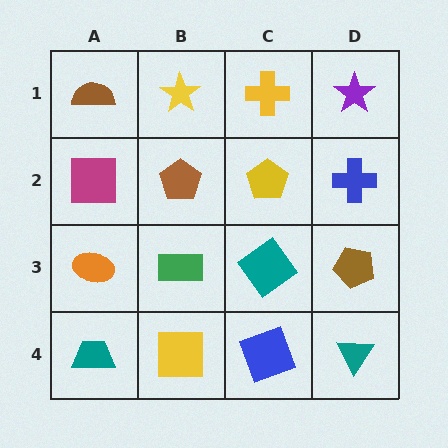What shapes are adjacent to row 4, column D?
A brown pentagon (row 3, column D), a blue square (row 4, column C).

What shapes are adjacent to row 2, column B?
A yellow star (row 1, column B), a green rectangle (row 3, column B), a magenta square (row 2, column A), a yellow pentagon (row 2, column C).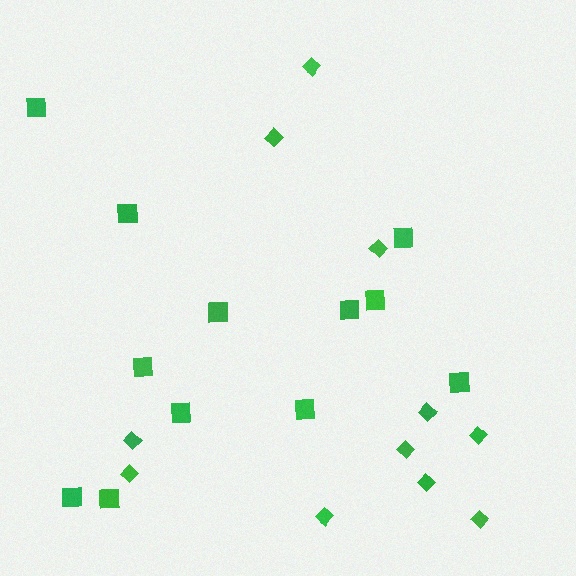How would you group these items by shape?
There are 2 groups: one group of diamonds (11) and one group of squares (12).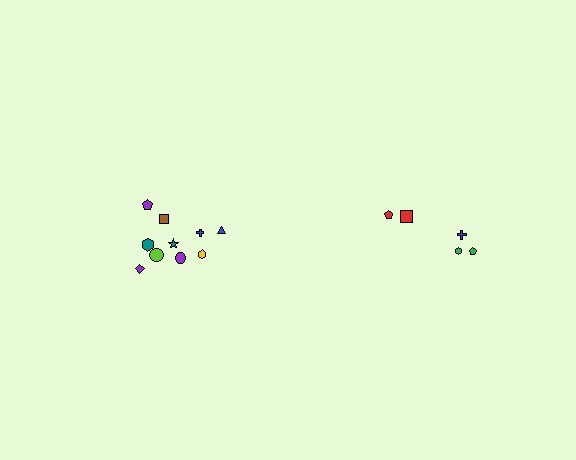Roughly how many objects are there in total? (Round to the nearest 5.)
Roughly 15 objects in total.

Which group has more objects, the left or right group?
The left group.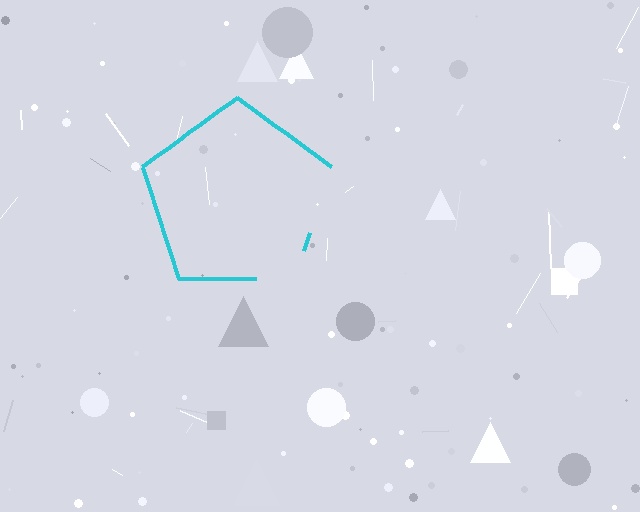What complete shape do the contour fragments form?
The contour fragments form a pentagon.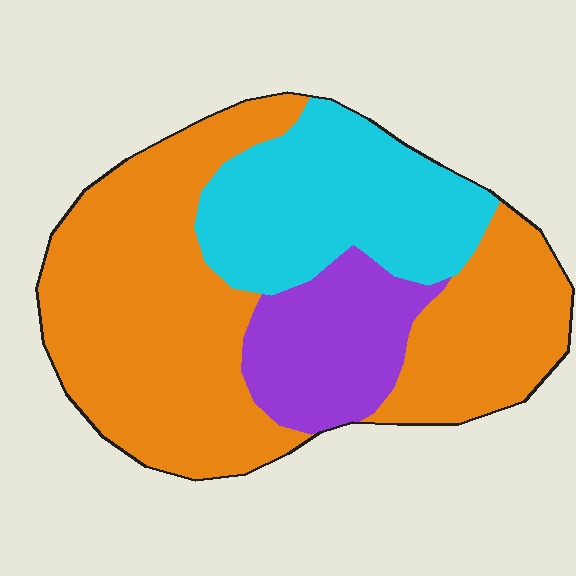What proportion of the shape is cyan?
Cyan takes up about one quarter (1/4) of the shape.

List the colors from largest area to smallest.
From largest to smallest: orange, cyan, purple.